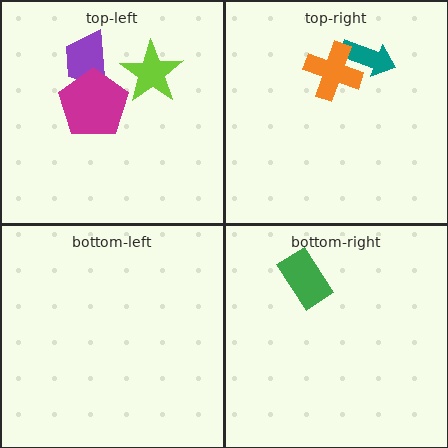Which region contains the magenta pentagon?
The top-left region.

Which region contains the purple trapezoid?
The top-left region.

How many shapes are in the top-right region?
2.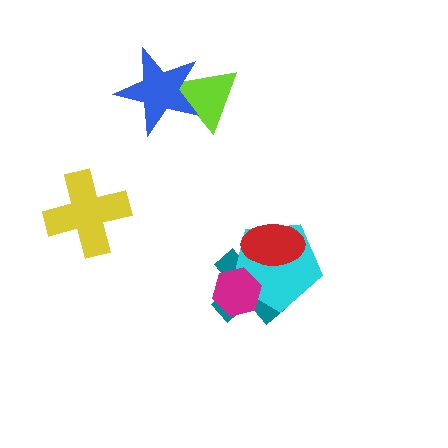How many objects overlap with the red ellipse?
2 objects overlap with the red ellipse.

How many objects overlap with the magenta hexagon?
2 objects overlap with the magenta hexagon.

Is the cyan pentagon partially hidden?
Yes, it is partially covered by another shape.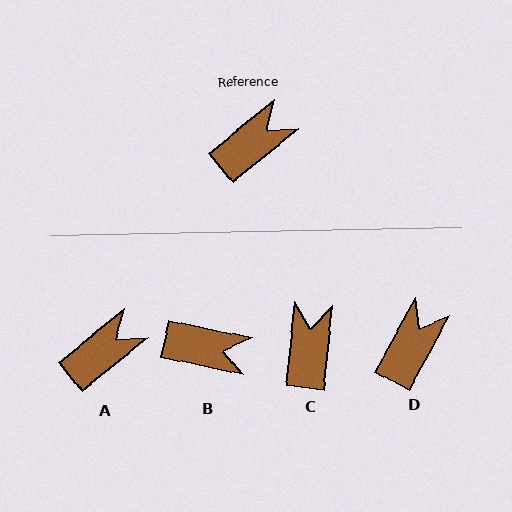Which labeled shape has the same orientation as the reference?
A.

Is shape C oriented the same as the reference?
No, it is off by about 45 degrees.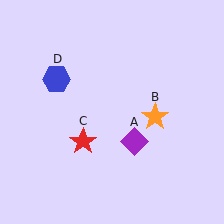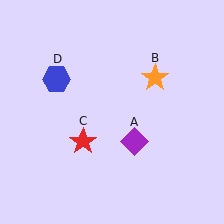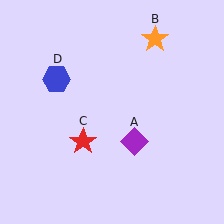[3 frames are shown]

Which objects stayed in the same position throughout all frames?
Purple diamond (object A) and red star (object C) and blue hexagon (object D) remained stationary.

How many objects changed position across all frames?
1 object changed position: orange star (object B).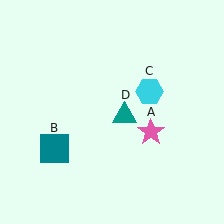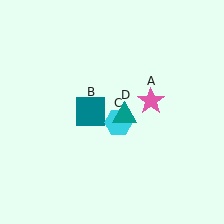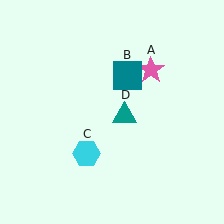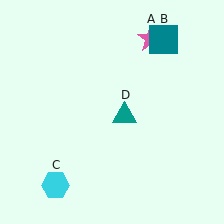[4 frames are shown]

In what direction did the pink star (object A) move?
The pink star (object A) moved up.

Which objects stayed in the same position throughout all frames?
Teal triangle (object D) remained stationary.